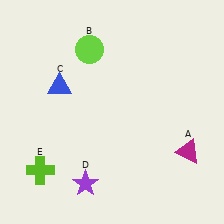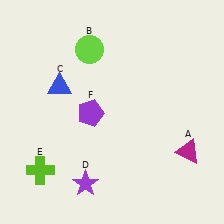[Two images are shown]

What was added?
A purple pentagon (F) was added in Image 2.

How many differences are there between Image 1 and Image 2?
There is 1 difference between the two images.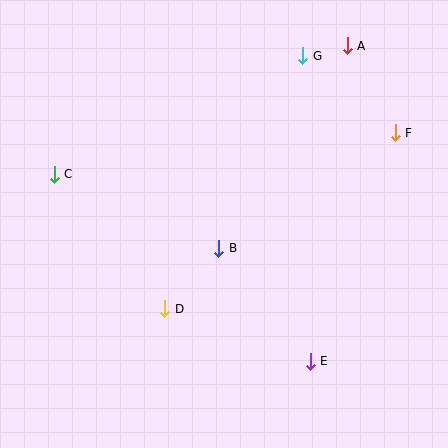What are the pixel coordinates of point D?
Point D is at (165, 309).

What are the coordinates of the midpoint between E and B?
The midpoint between E and B is at (264, 305).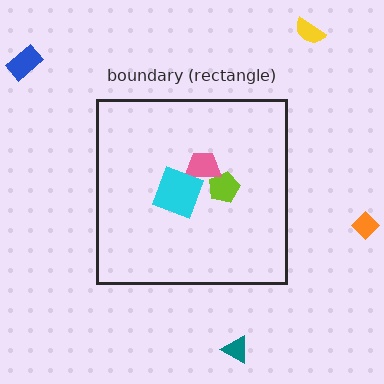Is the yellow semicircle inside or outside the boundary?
Outside.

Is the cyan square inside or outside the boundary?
Inside.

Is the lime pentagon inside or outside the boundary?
Inside.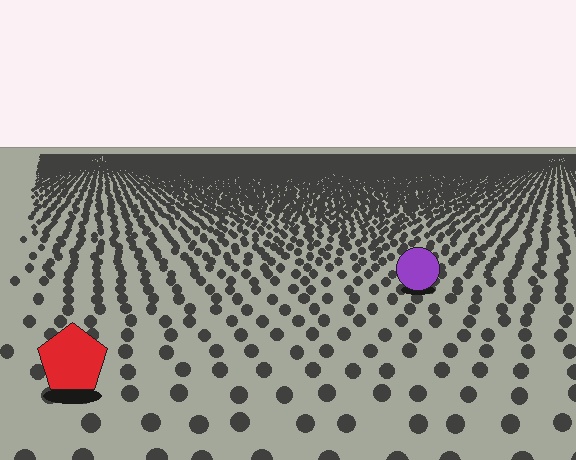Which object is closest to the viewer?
The red pentagon is closest. The texture marks near it are larger and more spread out.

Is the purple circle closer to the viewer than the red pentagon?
No. The red pentagon is closer — you can tell from the texture gradient: the ground texture is coarser near it.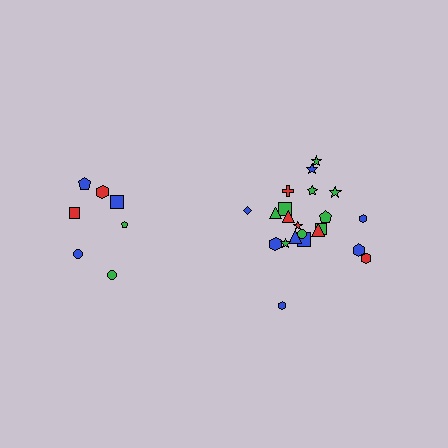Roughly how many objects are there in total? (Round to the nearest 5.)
Roughly 30 objects in total.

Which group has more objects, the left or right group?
The right group.